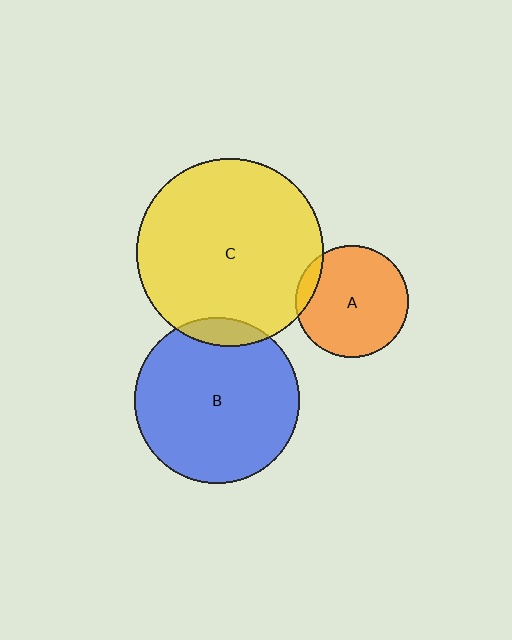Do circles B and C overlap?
Yes.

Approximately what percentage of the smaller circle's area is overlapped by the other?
Approximately 10%.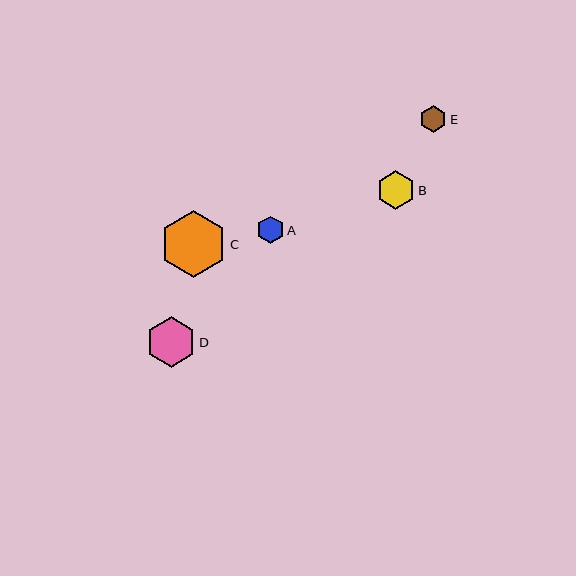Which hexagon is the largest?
Hexagon C is the largest with a size of approximately 67 pixels.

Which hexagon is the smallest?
Hexagon E is the smallest with a size of approximately 27 pixels.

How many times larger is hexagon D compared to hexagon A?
Hexagon D is approximately 1.8 times the size of hexagon A.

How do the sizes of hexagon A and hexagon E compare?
Hexagon A and hexagon E are approximately the same size.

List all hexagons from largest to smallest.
From largest to smallest: C, D, B, A, E.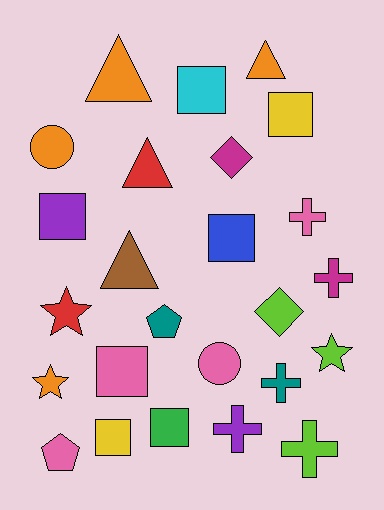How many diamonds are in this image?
There are 2 diamonds.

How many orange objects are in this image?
There are 4 orange objects.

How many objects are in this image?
There are 25 objects.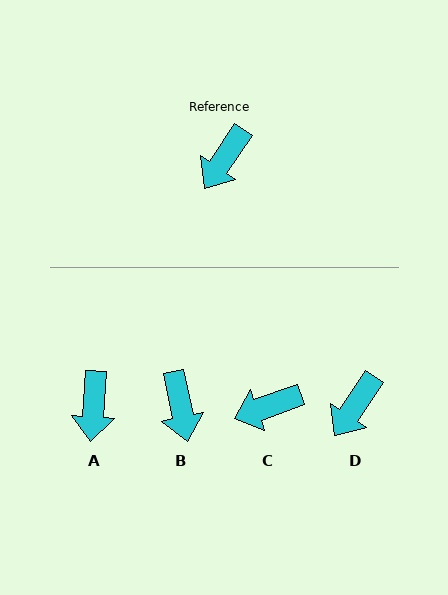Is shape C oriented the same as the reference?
No, it is off by about 36 degrees.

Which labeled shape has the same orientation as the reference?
D.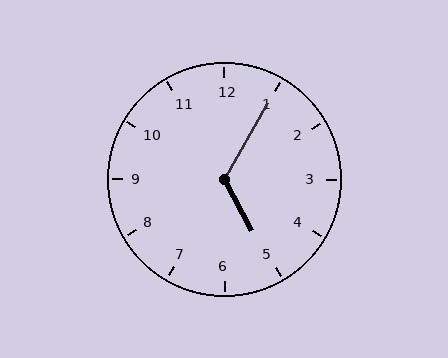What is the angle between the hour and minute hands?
Approximately 122 degrees.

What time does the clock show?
5:05.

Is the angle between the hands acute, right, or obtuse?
It is obtuse.